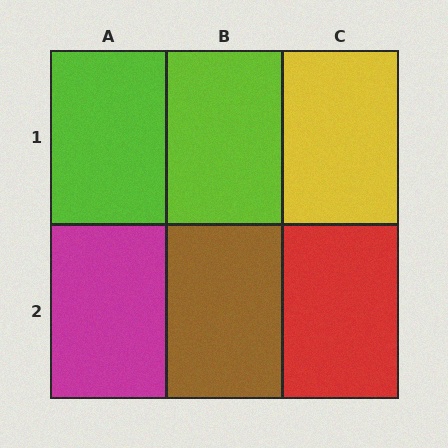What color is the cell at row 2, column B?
Brown.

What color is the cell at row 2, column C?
Red.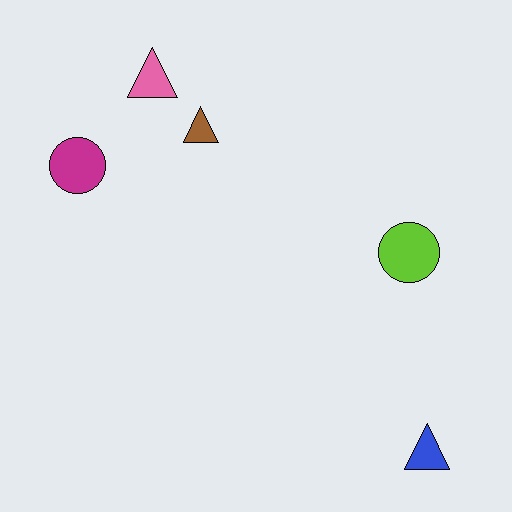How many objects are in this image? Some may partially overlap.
There are 5 objects.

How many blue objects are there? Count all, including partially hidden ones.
There is 1 blue object.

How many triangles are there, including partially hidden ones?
There are 3 triangles.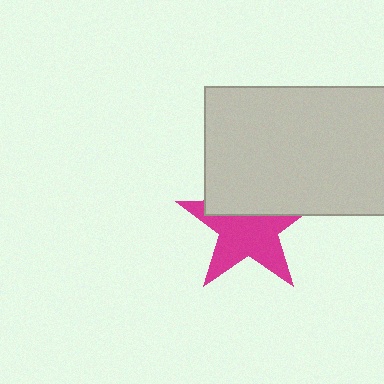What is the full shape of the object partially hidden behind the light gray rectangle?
The partially hidden object is a magenta star.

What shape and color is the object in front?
The object in front is a light gray rectangle.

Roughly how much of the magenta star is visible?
About half of it is visible (roughly 62%).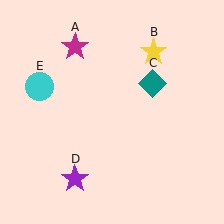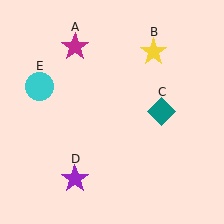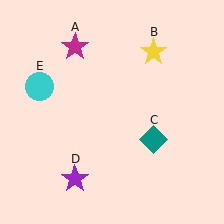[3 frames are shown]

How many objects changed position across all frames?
1 object changed position: teal diamond (object C).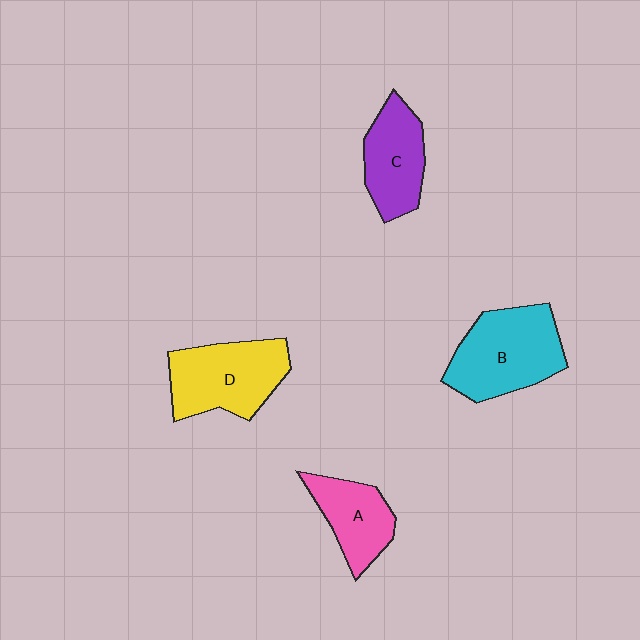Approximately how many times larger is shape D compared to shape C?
Approximately 1.3 times.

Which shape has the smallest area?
Shape A (pink).